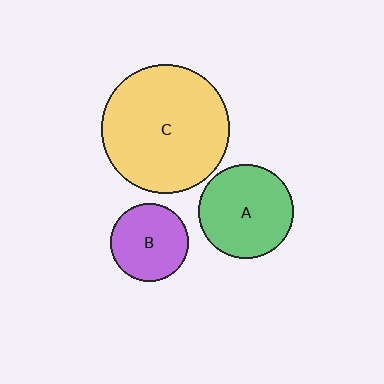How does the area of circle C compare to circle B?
Approximately 2.7 times.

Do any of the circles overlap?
No, none of the circles overlap.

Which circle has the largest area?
Circle C (yellow).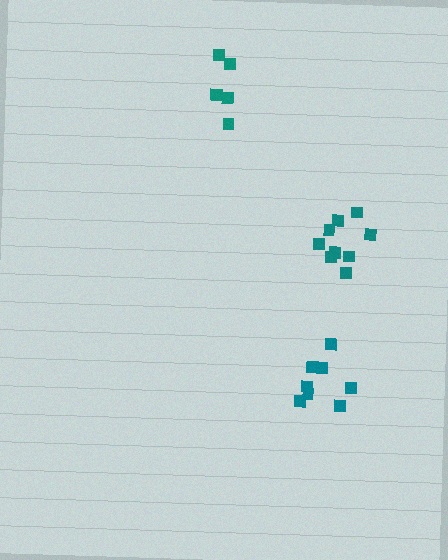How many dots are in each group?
Group 1: 9 dots, Group 2: 8 dots, Group 3: 6 dots (23 total).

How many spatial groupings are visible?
There are 3 spatial groupings.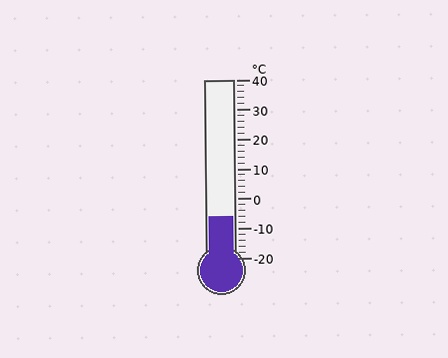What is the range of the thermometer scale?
The thermometer scale ranges from -20°C to 40°C.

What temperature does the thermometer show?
The thermometer shows approximately -6°C.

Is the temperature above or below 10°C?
The temperature is below 10°C.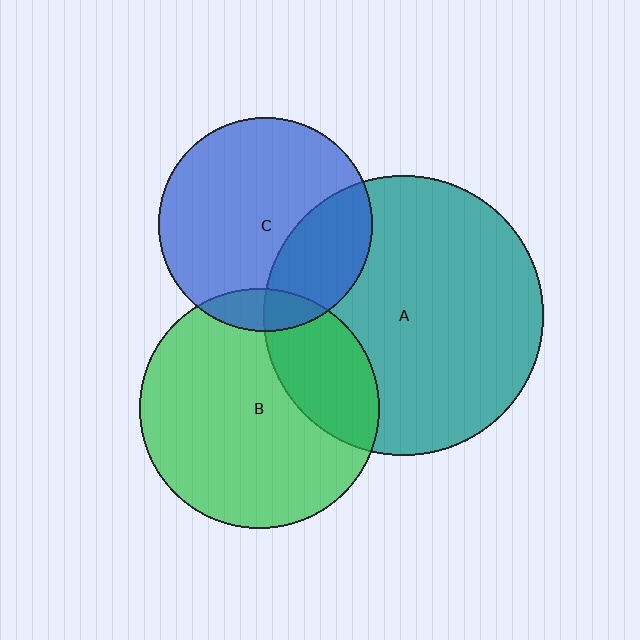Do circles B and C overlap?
Yes.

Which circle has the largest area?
Circle A (teal).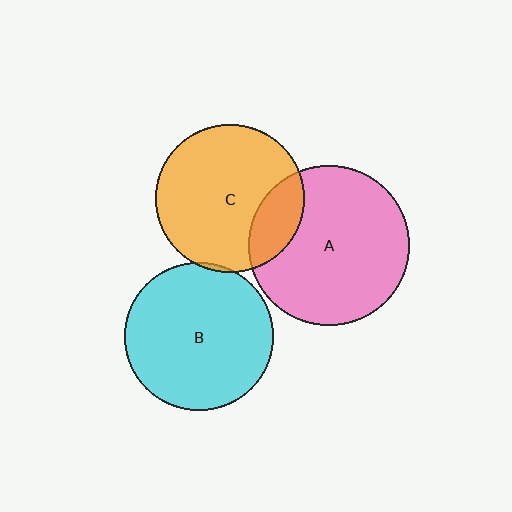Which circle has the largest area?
Circle A (pink).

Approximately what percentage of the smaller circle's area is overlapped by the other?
Approximately 20%.